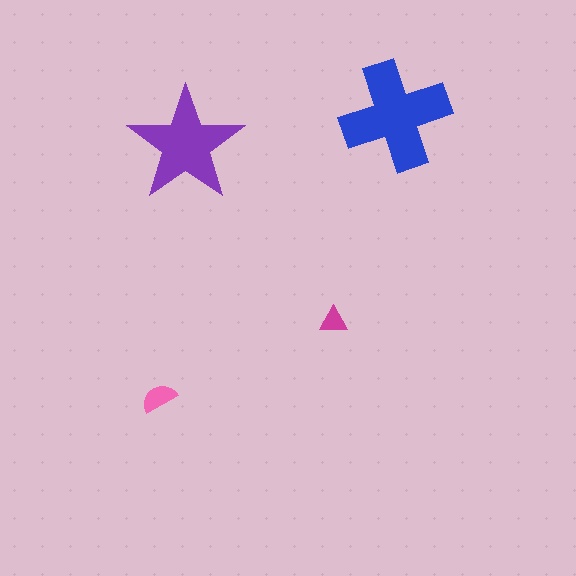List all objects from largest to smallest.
The blue cross, the purple star, the pink semicircle, the magenta triangle.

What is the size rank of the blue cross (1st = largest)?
1st.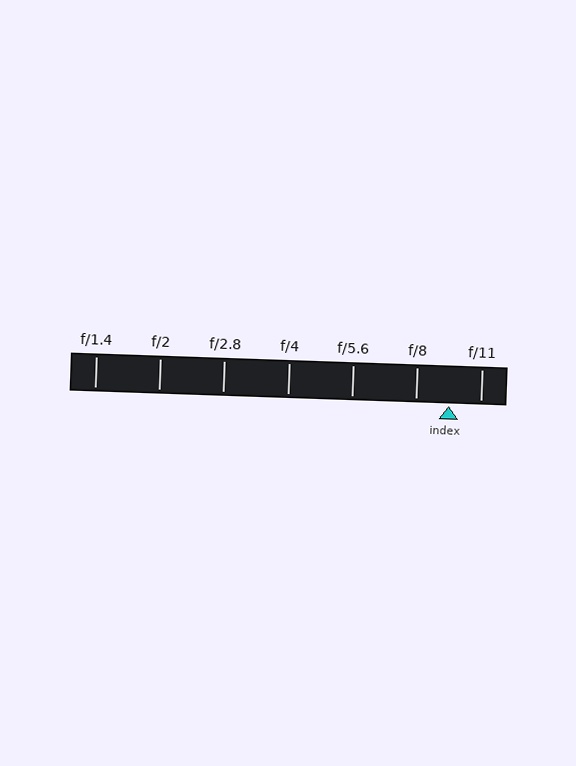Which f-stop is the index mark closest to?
The index mark is closest to f/11.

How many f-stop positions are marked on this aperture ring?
There are 7 f-stop positions marked.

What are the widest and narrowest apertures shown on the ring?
The widest aperture shown is f/1.4 and the narrowest is f/11.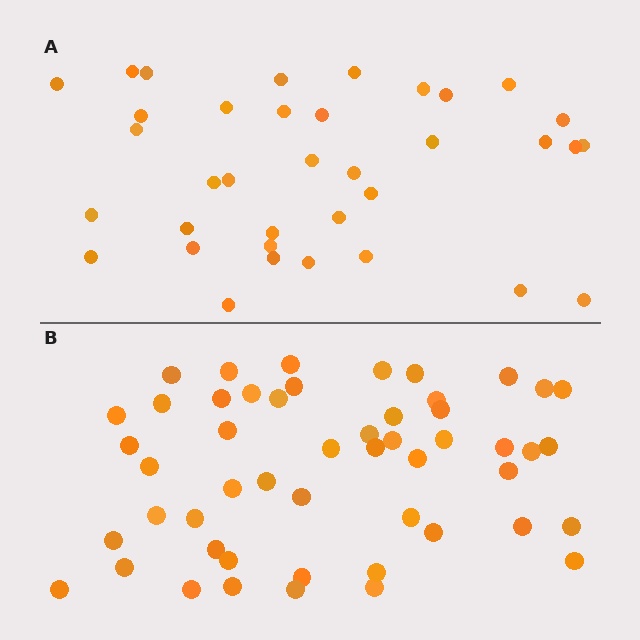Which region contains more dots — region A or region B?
Region B (the bottom region) has more dots.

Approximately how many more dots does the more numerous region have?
Region B has approximately 15 more dots than region A.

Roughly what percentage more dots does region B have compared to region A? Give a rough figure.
About 40% more.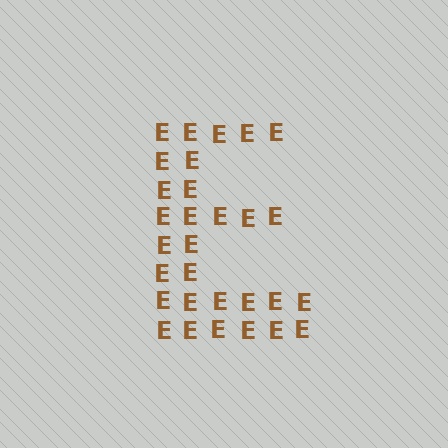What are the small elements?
The small elements are letter E's.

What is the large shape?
The large shape is the letter E.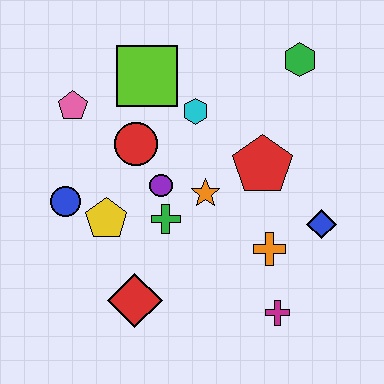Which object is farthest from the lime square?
The magenta cross is farthest from the lime square.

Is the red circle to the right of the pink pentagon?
Yes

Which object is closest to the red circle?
The purple circle is closest to the red circle.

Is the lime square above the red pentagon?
Yes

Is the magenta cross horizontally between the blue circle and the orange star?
No